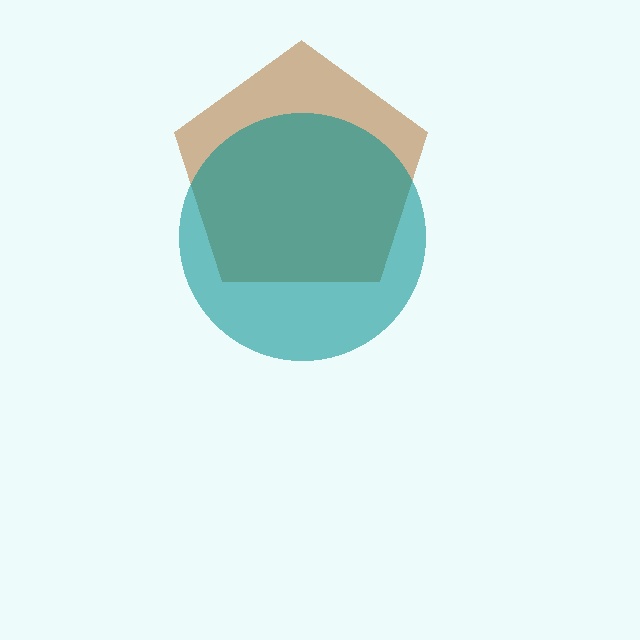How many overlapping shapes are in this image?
There are 2 overlapping shapes in the image.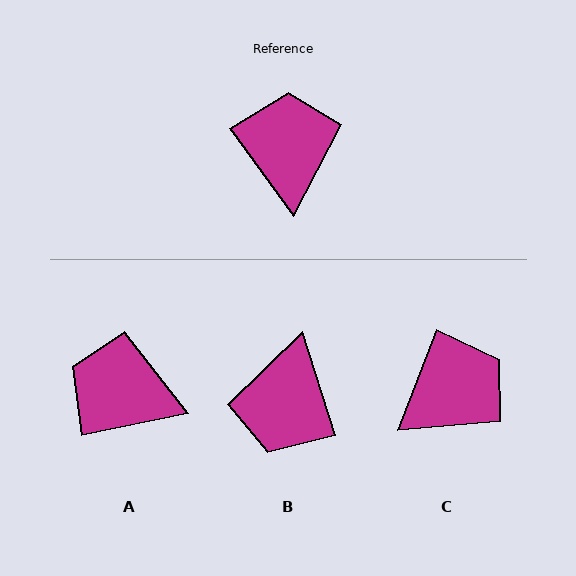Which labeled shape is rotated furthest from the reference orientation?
B, about 162 degrees away.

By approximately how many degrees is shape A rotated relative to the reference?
Approximately 66 degrees counter-clockwise.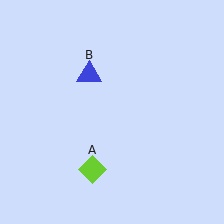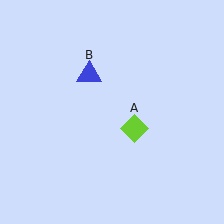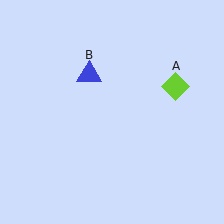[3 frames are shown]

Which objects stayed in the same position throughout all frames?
Blue triangle (object B) remained stationary.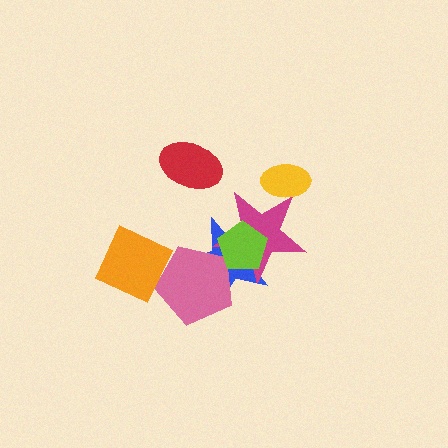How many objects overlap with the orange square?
0 objects overlap with the orange square.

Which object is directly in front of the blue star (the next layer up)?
The magenta star is directly in front of the blue star.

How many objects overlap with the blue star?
3 objects overlap with the blue star.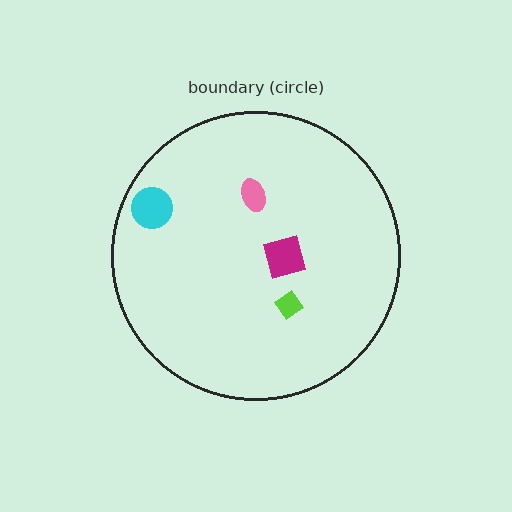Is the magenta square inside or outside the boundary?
Inside.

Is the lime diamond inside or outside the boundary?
Inside.